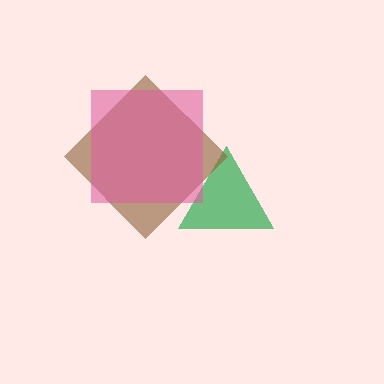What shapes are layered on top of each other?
The layered shapes are: a green triangle, a brown diamond, a pink square.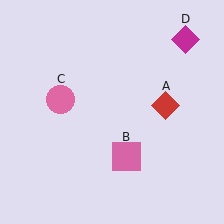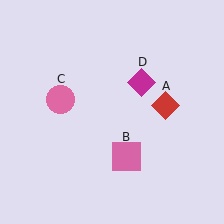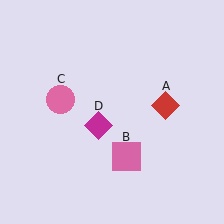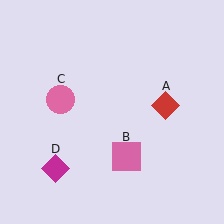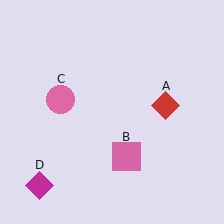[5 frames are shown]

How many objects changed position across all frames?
1 object changed position: magenta diamond (object D).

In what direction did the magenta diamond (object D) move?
The magenta diamond (object D) moved down and to the left.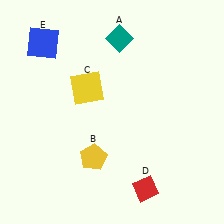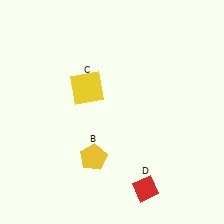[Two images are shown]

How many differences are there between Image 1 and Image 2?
There are 2 differences between the two images.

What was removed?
The blue square (E), the teal diamond (A) were removed in Image 2.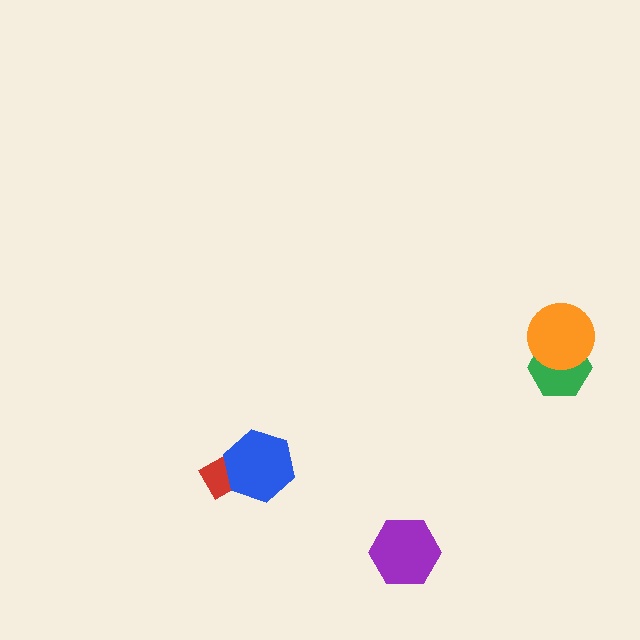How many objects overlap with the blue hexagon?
1 object overlaps with the blue hexagon.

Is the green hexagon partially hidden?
Yes, it is partially covered by another shape.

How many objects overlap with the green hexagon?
1 object overlaps with the green hexagon.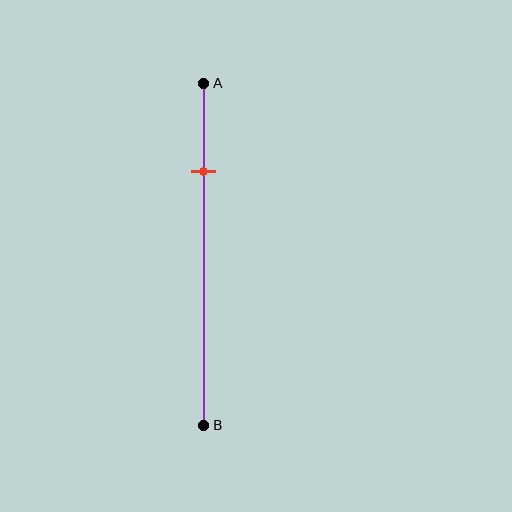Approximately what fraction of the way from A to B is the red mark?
The red mark is approximately 25% of the way from A to B.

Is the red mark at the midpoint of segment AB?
No, the mark is at about 25% from A, not at the 50% midpoint.